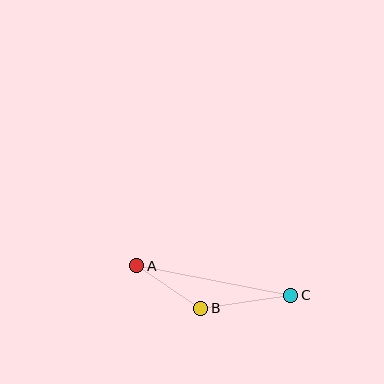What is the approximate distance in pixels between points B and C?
The distance between B and C is approximately 91 pixels.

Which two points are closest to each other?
Points A and B are closest to each other.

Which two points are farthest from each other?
Points A and C are farthest from each other.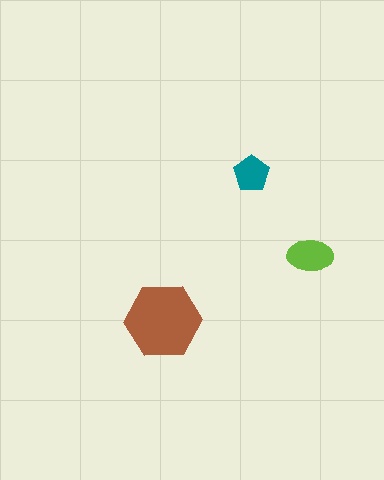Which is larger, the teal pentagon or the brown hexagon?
The brown hexagon.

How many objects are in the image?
There are 3 objects in the image.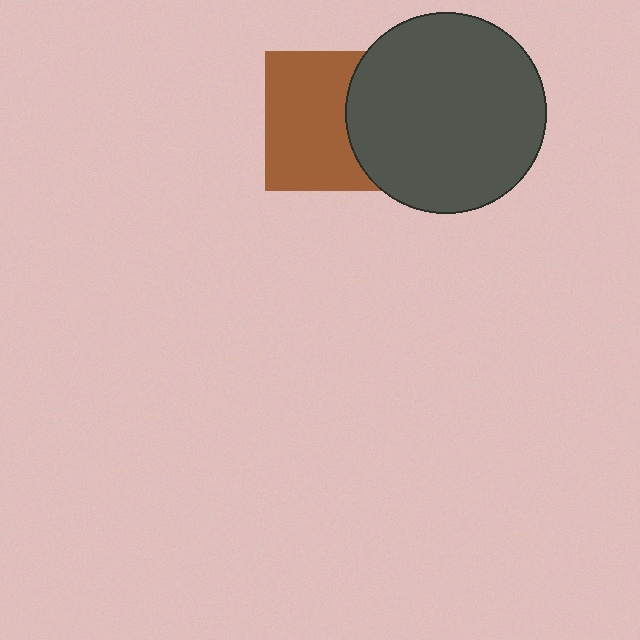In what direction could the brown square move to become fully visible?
The brown square could move left. That would shift it out from behind the dark gray circle entirely.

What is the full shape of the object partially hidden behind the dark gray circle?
The partially hidden object is a brown square.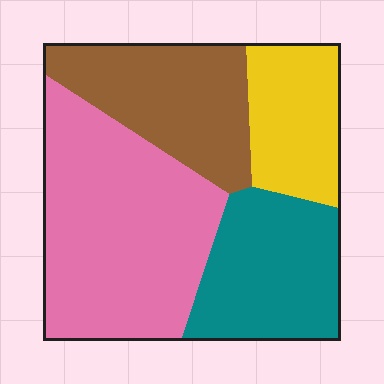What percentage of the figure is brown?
Brown covers 22% of the figure.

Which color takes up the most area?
Pink, at roughly 40%.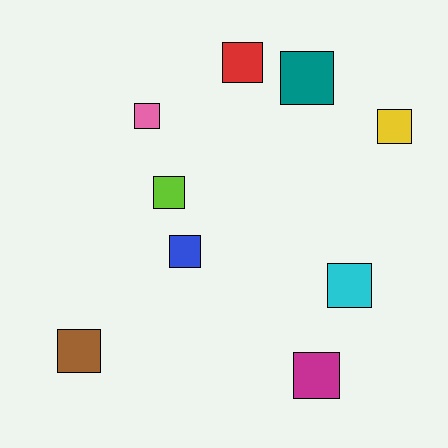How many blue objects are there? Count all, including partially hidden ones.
There is 1 blue object.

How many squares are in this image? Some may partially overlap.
There are 9 squares.